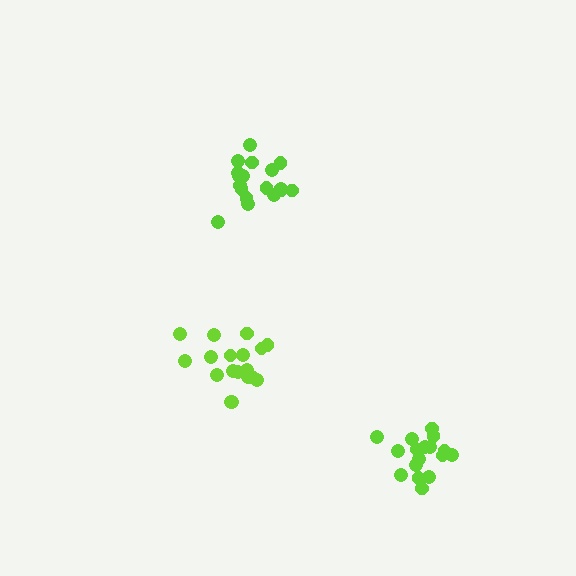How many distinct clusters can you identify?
There are 3 distinct clusters.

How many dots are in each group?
Group 1: 18 dots, Group 2: 18 dots, Group 3: 19 dots (55 total).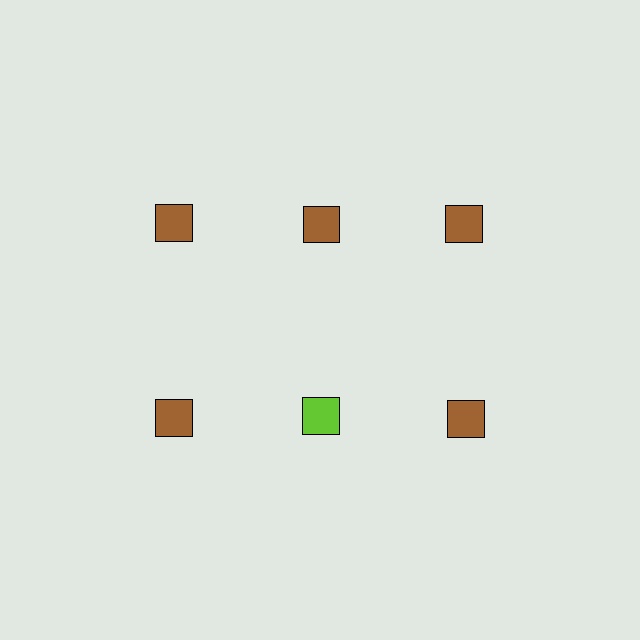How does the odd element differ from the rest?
It has a different color: lime instead of brown.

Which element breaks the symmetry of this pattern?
The lime square in the second row, second from left column breaks the symmetry. All other shapes are brown squares.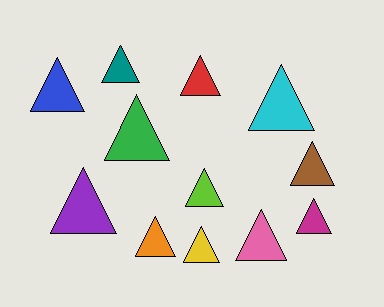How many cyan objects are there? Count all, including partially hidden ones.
There is 1 cyan object.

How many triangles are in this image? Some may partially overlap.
There are 12 triangles.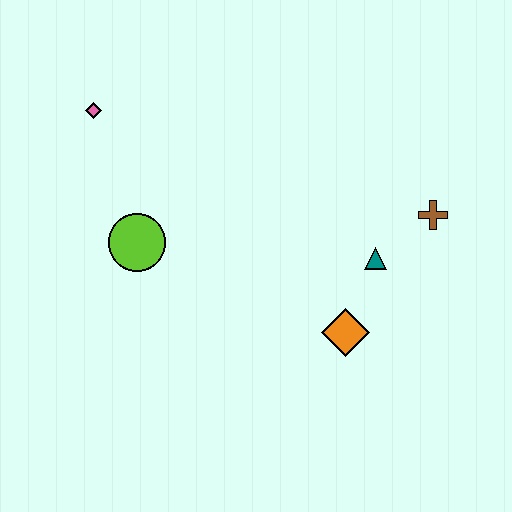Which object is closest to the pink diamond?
The lime circle is closest to the pink diamond.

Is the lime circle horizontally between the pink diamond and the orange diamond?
Yes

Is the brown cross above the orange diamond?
Yes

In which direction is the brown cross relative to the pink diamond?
The brown cross is to the right of the pink diamond.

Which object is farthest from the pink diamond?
The brown cross is farthest from the pink diamond.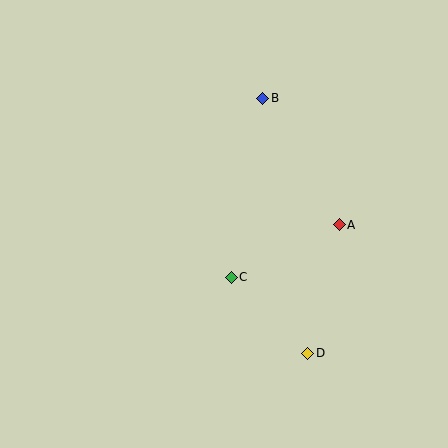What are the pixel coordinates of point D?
Point D is at (308, 353).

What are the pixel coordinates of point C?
Point C is at (231, 277).